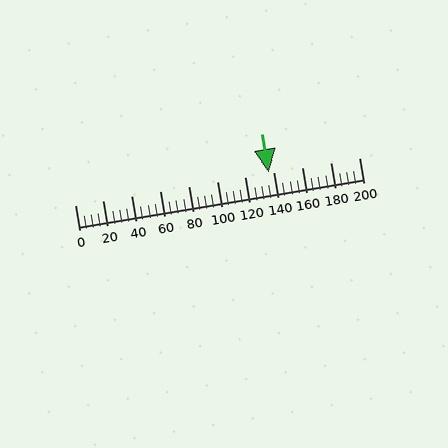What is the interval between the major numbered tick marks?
The major tick marks are spaced 20 units apart.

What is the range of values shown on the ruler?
The ruler shows values from 0 to 200.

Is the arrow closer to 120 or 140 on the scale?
The arrow is closer to 140.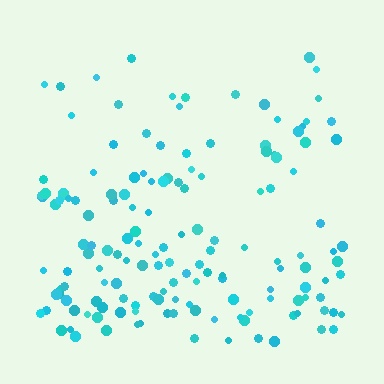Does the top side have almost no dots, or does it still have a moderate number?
Still a moderate number, just noticeably fewer than the bottom.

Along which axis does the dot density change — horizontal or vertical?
Vertical.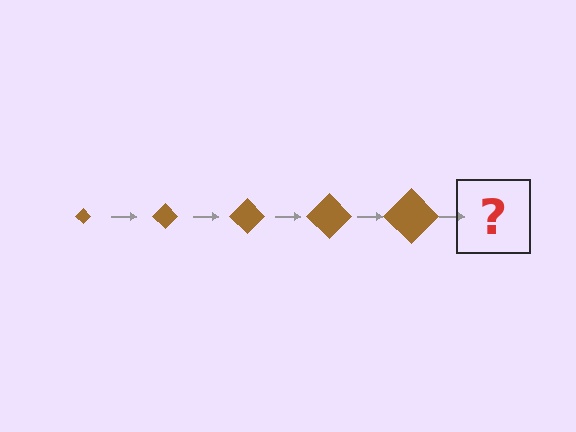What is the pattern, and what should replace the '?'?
The pattern is that the diamond gets progressively larger each step. The '?' should be a brown diamond, larger than the previous one.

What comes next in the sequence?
The next element should be a brown diamond, larger than the previous one.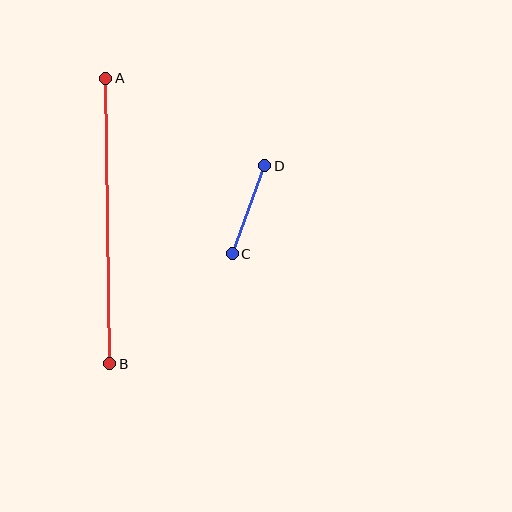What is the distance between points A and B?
The distance is approximately 286 pixels.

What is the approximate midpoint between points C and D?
The midpoint is at approximately (249, 210) pixels.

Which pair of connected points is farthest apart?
Points A and B are farthest apart.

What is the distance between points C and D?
The distance is approximately 94 pixels.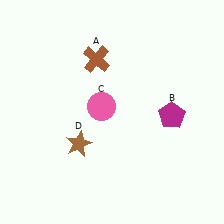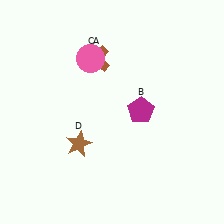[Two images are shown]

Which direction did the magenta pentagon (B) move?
The magenta pentagon (B) moved left.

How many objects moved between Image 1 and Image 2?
2 objects moved between the two images.